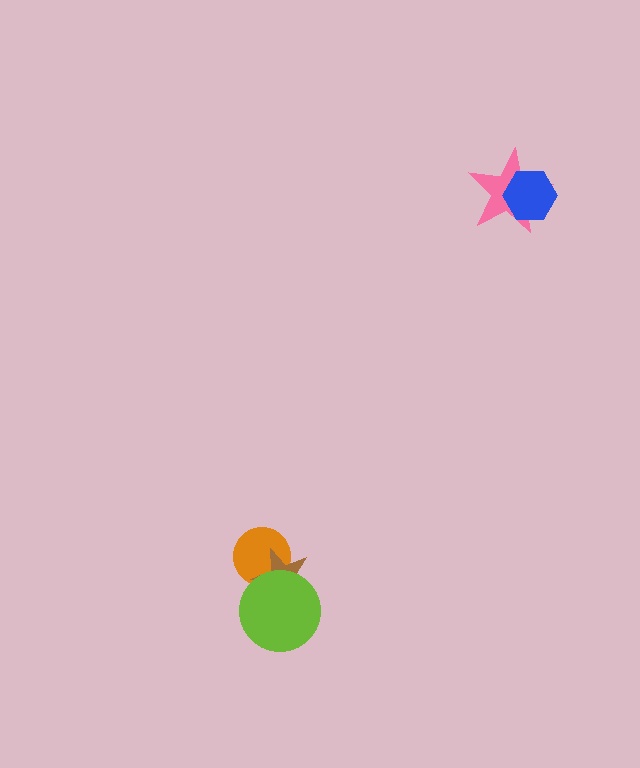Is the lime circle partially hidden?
No, no other shape covers it.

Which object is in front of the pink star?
The blue hexagon is in front of the pink star.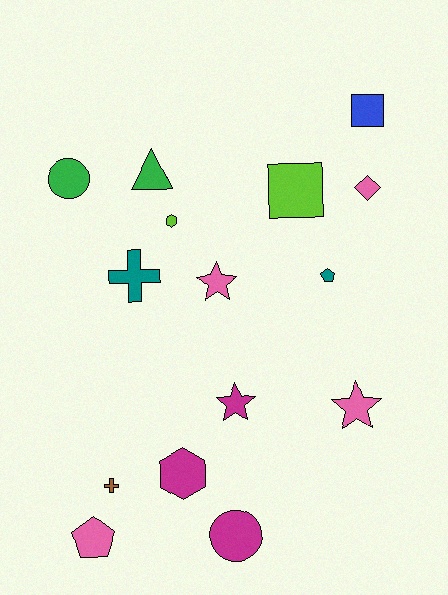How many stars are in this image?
There are 3 stars.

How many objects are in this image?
There are 15 objects.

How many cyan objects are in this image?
There are no cyan objects.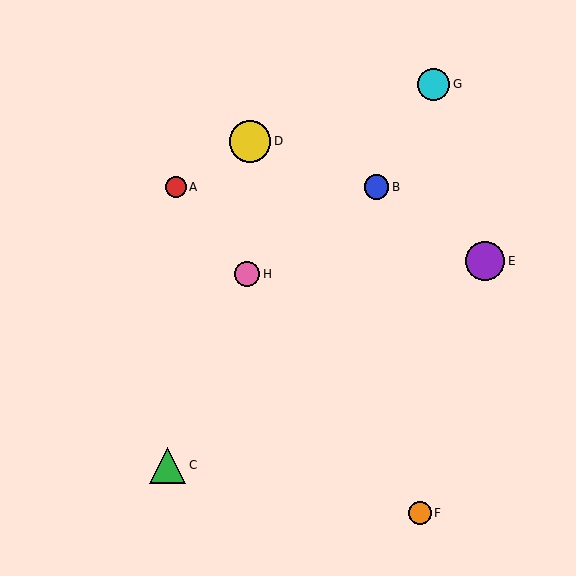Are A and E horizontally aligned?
No, A is at y≈187 and E is at y≈261.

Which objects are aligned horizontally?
Objects A, B are aligned horizontally.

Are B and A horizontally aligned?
Yes, both are at y≈187.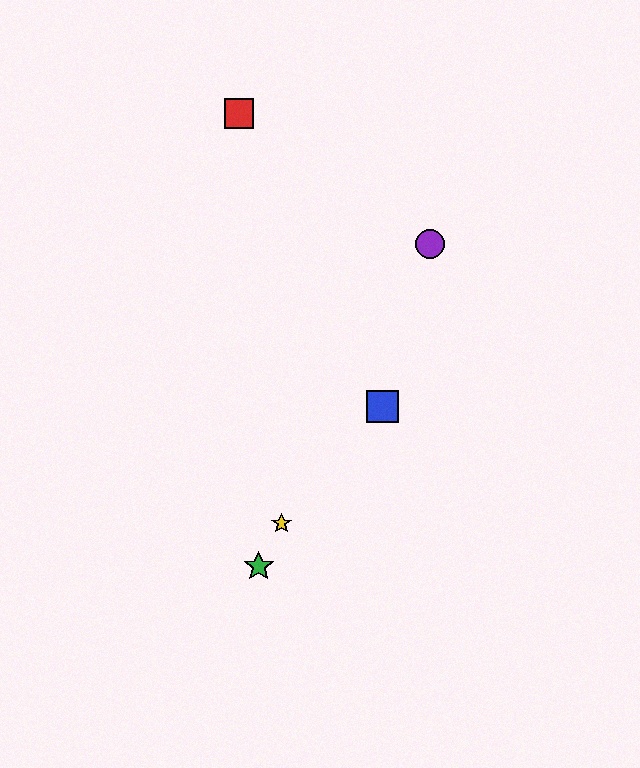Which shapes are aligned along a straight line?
The green star, the yellow star, the purple circle are aligned along a straight line.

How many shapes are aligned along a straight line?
3 shapes (the green star, the yellow star, the purple circle) are aligned along a straight line.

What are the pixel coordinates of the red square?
The red square is at (239, 114).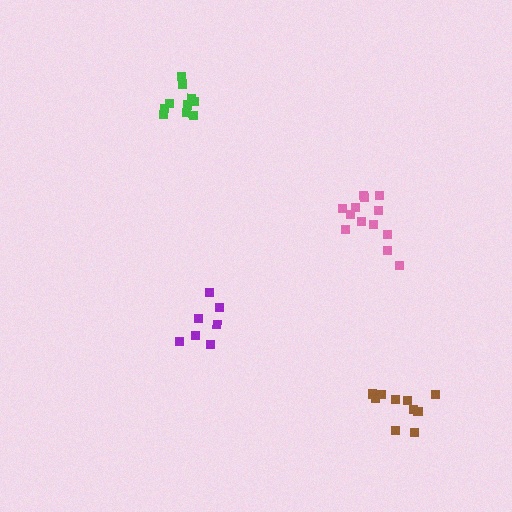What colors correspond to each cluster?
The clusters are colored: purple, pink, green, brown.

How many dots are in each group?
Group 1: 7 dots, Group 2: 13 dots, Group 3: 10 dots, Group 4: 10 dots (40 total).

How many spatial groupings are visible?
There are 4 spatial groupings.